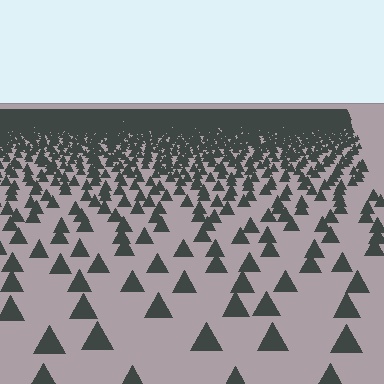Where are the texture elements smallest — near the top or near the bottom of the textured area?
Near the top.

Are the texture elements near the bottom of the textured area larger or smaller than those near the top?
Larger. Near the bottom, elements are closer to the viewer and appear at a bigger on-screen size.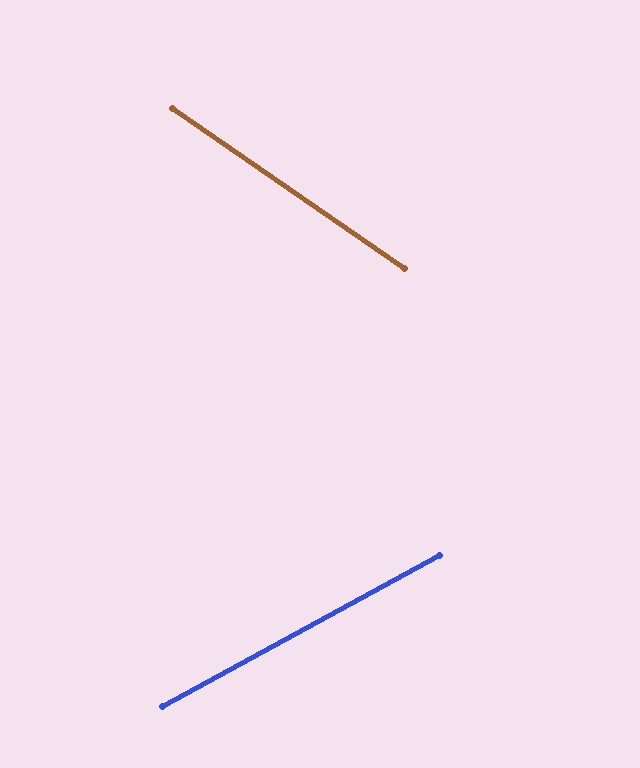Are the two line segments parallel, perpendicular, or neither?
Neither parallel nor perpendicular — they differ by about 63°.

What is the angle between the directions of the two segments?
Approximately 63 degrees.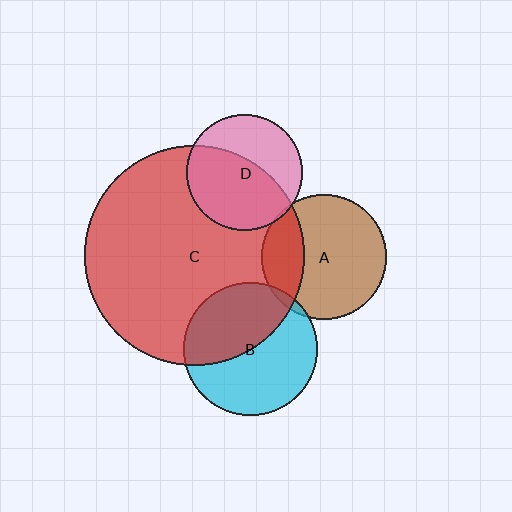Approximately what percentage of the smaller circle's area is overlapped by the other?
Approximately 45%.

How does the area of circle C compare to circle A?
Approximately 3.1 times.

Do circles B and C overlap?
Yes.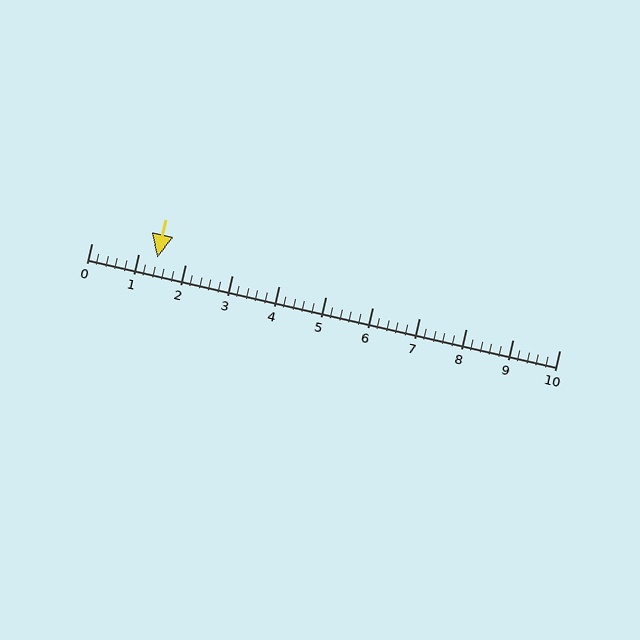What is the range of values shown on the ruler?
The ruler shows values from 0 to 10.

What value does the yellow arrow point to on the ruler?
The yellow arrow points to approximately 1.4.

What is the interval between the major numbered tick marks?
The major tick marks are spaced 1 units apart.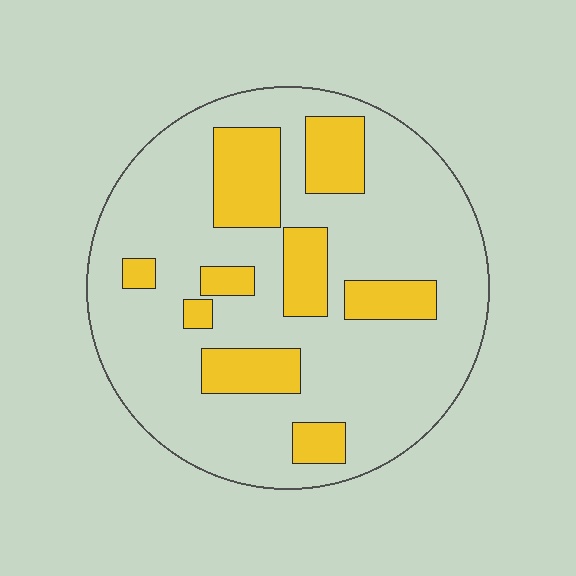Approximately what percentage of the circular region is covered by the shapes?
Approximately 25%.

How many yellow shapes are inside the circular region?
9.